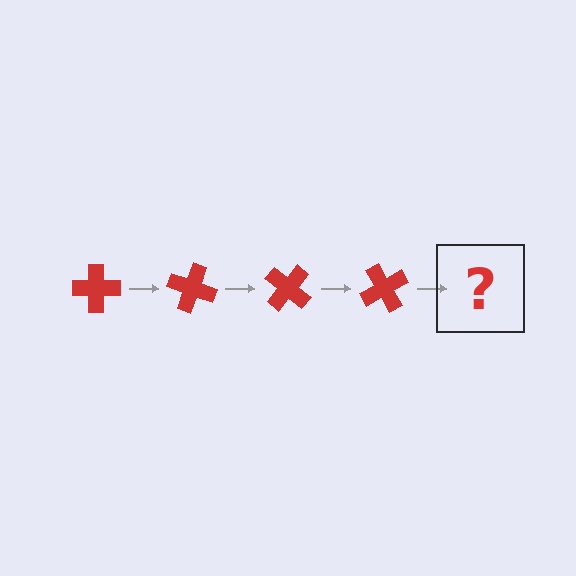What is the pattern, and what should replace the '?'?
The pattern is that the cross rotates 20 degrees each step. The '?' should be a red cross rotated 80 degrees.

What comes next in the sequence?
The next element should be a red cross rotated 80 degrees.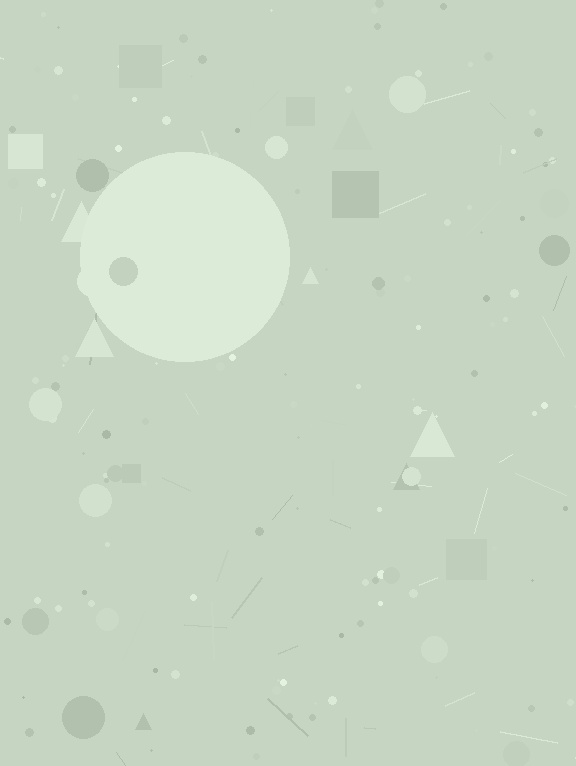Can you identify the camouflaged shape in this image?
The camouflaged shape is a circle.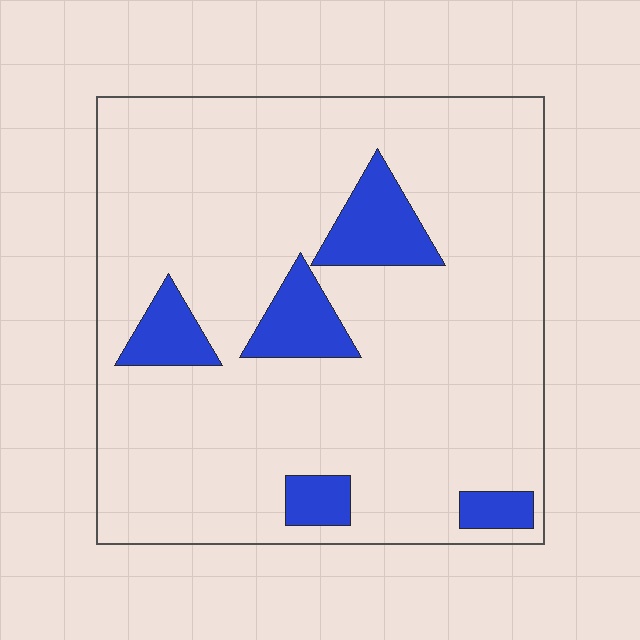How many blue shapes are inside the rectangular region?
5.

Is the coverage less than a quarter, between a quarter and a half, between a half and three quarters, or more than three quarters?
Less than a quarter.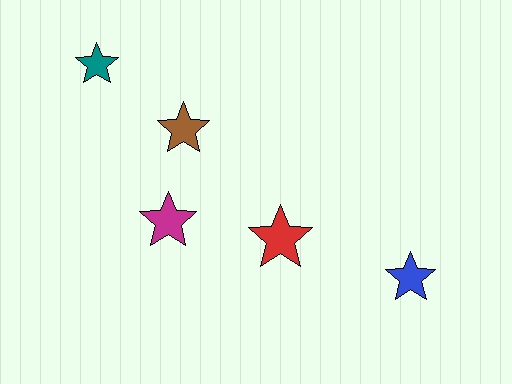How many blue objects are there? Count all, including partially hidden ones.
There is 1 blue object.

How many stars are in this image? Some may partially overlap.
There are 5 stars.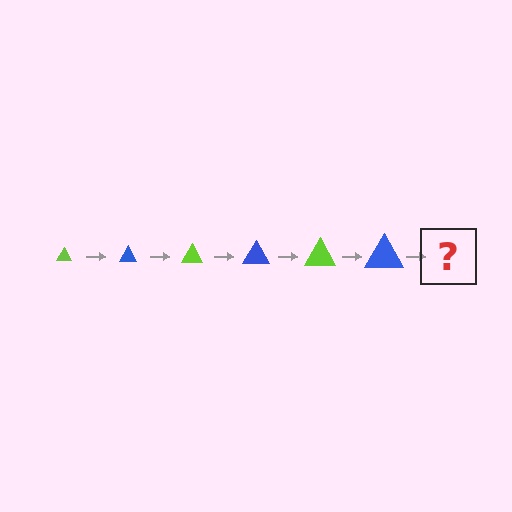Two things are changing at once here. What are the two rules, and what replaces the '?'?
The two rules are that the triangle grows larger each step and the color cycles through lime and blue. The '?' should be a lime triangle, larger than the previous one.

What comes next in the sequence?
The next element should be a lime triangle, larger than the previous one.